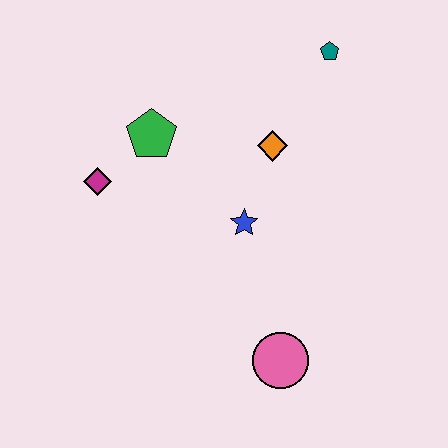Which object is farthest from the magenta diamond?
The teal pentagon is farthest from the magenta diamond.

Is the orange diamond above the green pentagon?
No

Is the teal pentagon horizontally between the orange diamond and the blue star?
No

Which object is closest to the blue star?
The orange diamond is closest to the blue star.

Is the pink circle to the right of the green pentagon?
Yes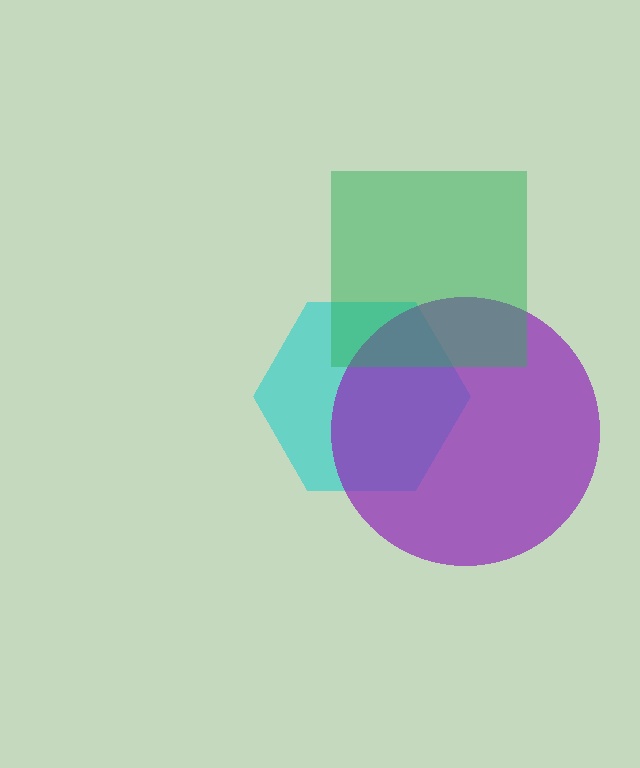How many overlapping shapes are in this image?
There are 3 overlapping shapes in the image.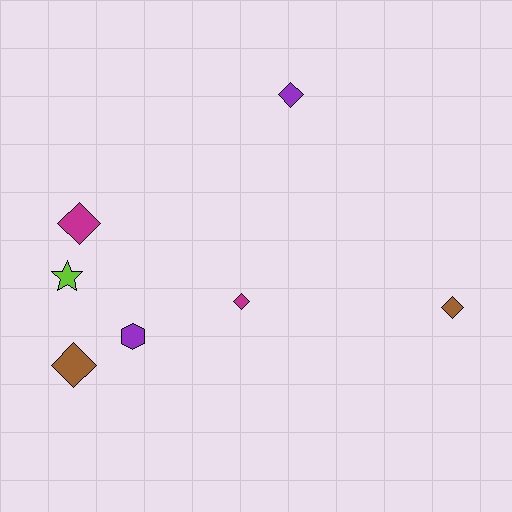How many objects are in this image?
There are 7 objects.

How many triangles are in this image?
There are no triangles.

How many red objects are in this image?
There are no red objects.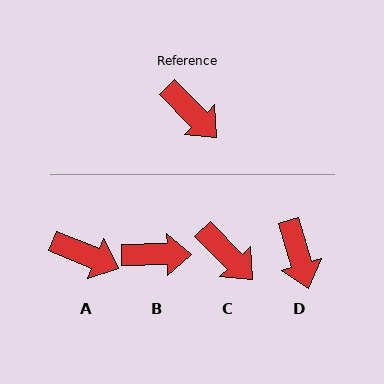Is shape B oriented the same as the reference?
No, it is off by about 46 degrees.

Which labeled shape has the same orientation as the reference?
C.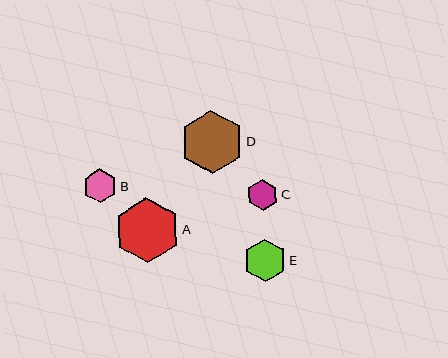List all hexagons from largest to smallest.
From largest to smallest: A, D, E, B, C.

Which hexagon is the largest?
Hexagon A is the largest with a size of approximately 65 pixels.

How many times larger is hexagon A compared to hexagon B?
Hexagon A is approximately 1.9 times the size of hexagon B.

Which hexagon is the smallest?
Hexagon C is the smallest with a size of approximately 31 pixels.